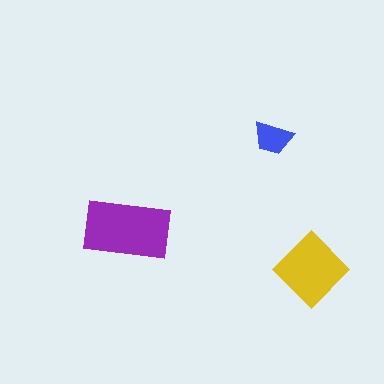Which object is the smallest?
The blue trapezoid.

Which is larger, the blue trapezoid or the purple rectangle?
The purple rectangle.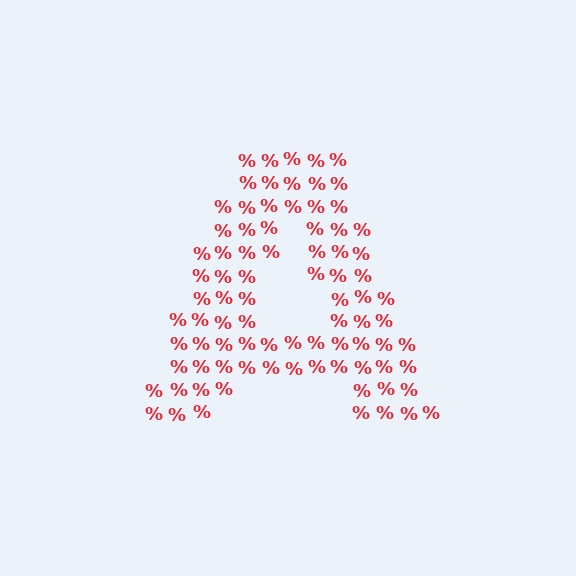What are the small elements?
The small elements are percent signs.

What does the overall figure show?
The overall figure shows the letter A.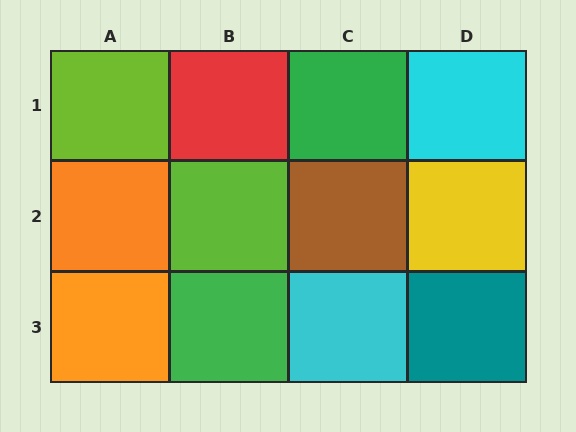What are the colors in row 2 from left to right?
Orange, lime, brown, yellow.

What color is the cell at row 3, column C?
Cyan.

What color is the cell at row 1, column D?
Cyan.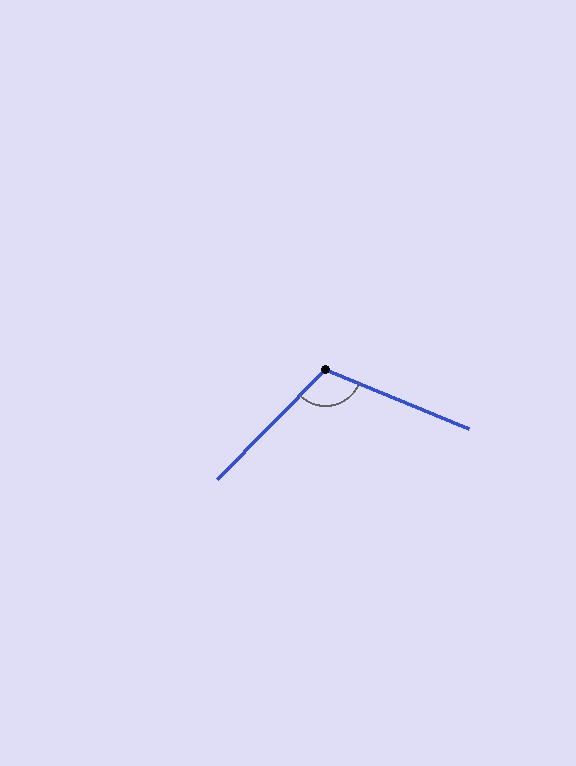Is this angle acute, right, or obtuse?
It is obtuse.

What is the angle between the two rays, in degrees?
Approximately 112 degrees.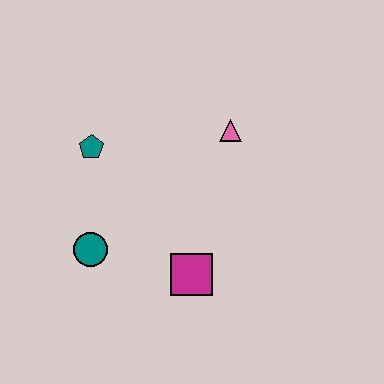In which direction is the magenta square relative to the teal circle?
The magenta square is to the right of the teal circle.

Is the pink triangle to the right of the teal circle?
Yes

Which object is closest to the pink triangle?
The teal pentagon is closest to the pink triangle.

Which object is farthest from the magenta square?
The teal pentagon is farthest from the magenta square.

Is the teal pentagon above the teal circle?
Yes